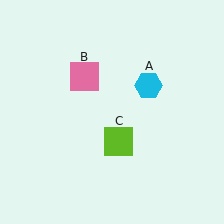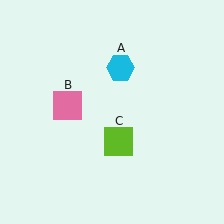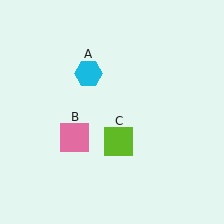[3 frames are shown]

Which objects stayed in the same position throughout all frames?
Lime square (object C) remained stationary.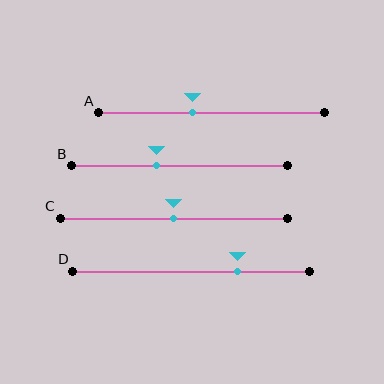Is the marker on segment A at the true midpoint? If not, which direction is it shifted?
No, the marker on segment A is shifted to the left by about 8% of the segment length.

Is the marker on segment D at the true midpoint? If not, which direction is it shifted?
No, the marker on segment D is shifted to the right by about 20% of the segment length.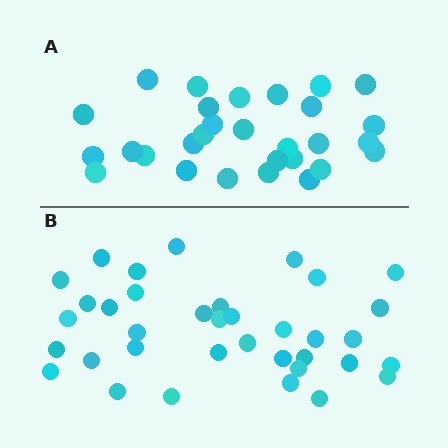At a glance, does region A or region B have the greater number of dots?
Region B (the bottom region) has more dots.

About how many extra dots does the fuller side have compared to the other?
Region B has roughly 8 or so more dots than region A.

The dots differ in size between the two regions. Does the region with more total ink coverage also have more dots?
No. Region A has more total ink coverage because its dots are larger, but region B actually contains more individual dots. Total area can be misleading — the number of items is what matters here.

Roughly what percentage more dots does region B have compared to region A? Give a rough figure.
About 25% more.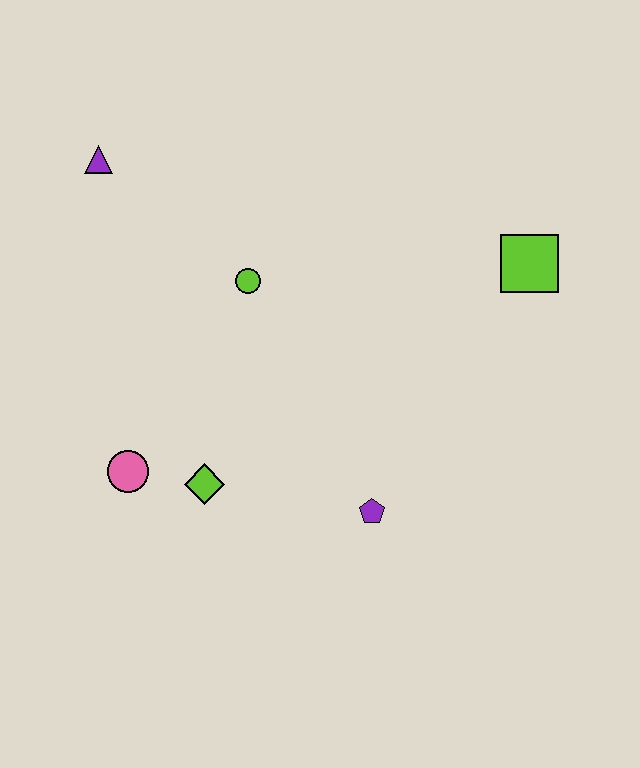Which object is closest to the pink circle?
The lime diamond is closest to the pink circle.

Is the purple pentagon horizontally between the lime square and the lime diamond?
Yes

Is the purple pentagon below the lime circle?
Yes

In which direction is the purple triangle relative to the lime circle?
The purple triangle is to the left of the lime circle.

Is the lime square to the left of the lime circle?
No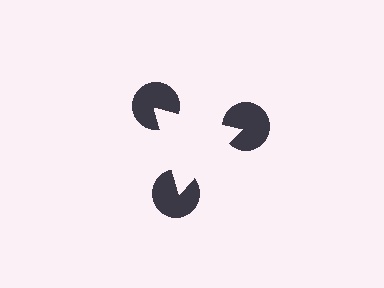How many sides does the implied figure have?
3 sides.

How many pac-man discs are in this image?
There are 3 — one at each vertex of the illusory triangle.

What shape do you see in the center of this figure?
An illusory triangle — its edges are inferred from the aligned wedge cuts in the pac-man discs, not physically drawn.